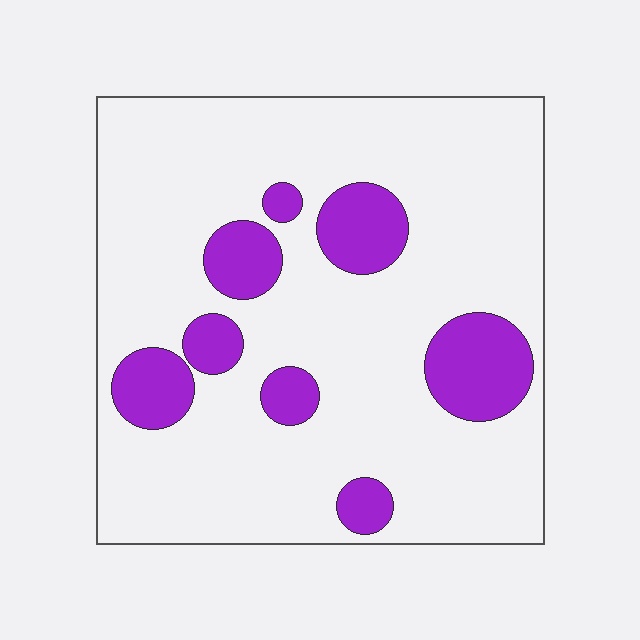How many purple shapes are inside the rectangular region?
8.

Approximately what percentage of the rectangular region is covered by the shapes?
Approximately 20%.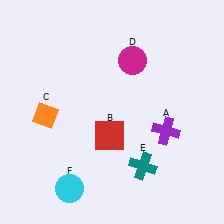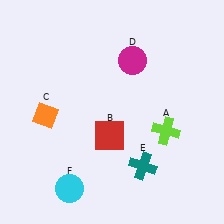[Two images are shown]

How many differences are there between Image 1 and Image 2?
There is 1 difference between the two images.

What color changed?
The cross (A) changed from purple in Image 1 to lime in Image 2.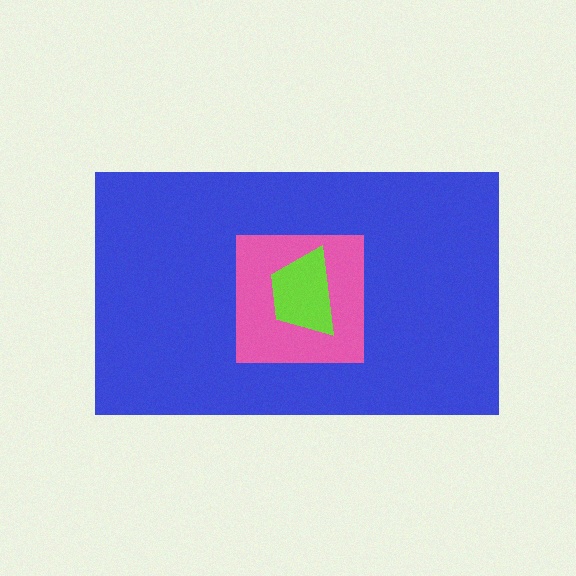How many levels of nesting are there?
3.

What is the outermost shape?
The blue rectangle.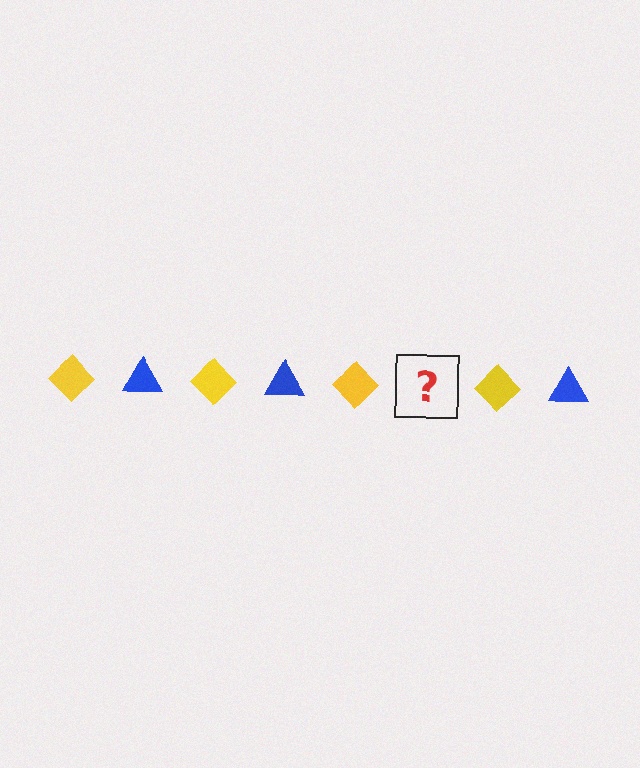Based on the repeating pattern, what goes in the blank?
The blank should be a blue triangle.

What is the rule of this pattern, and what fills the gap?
The rule is that the pattern alternates between yellow diamond and blue triangle. The gap should be filled with a blue triangle.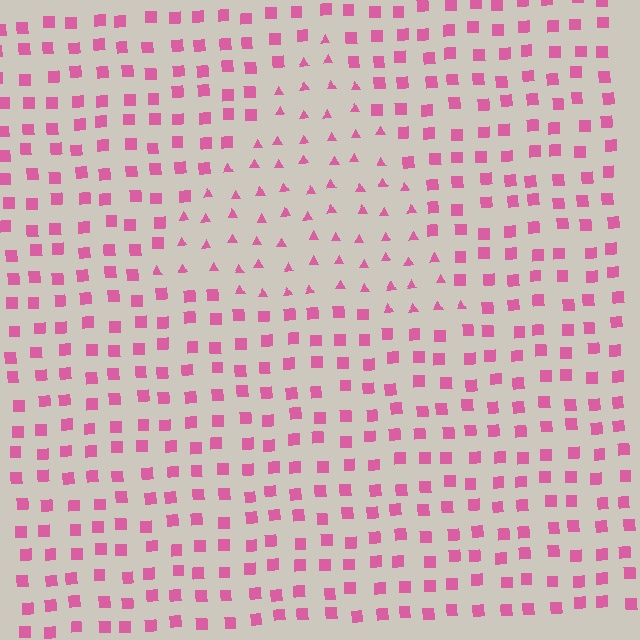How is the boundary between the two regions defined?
The boundary is defined by a change in element shape: triangles inside vs. squares outside. All elements share the same color and spacing.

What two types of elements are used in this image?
The image uses triangles inside the triangle region and squares outside it.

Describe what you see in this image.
The image is filled with small pink elements arranged in a uniform grid. A triangle-shaped region contains triangles, while the surrounding area contains squares. The boundary is defined purely by the change in element shape.